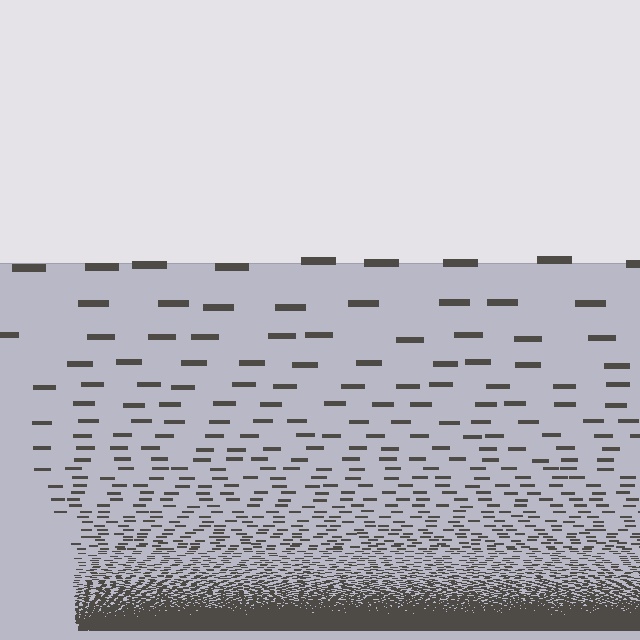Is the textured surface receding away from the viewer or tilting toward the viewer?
The surface appears to tilt toward the viewer. Texture elements get larger and sparser toward the top.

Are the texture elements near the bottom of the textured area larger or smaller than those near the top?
Smaller. The gradient is inverted — elements near the bottom are smaller and denser.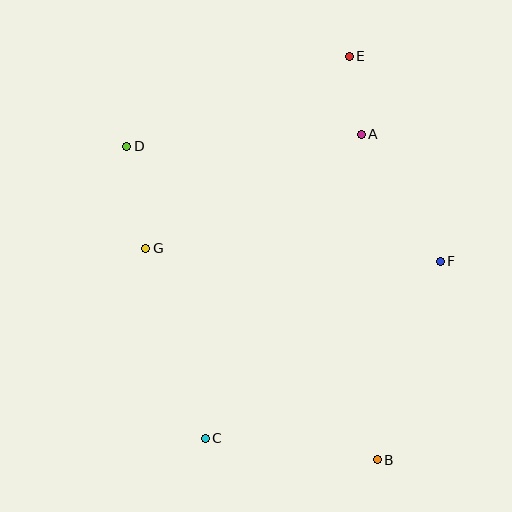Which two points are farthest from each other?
Points C and E are farthest from each other.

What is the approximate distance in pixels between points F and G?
The distance between F and G is approximately 295 pixels.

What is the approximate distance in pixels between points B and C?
The distance between B and C is approximately 174 pixels.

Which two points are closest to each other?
Points A and E are closest to each other.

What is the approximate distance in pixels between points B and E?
The distance between B and E is approximately 404 pixels.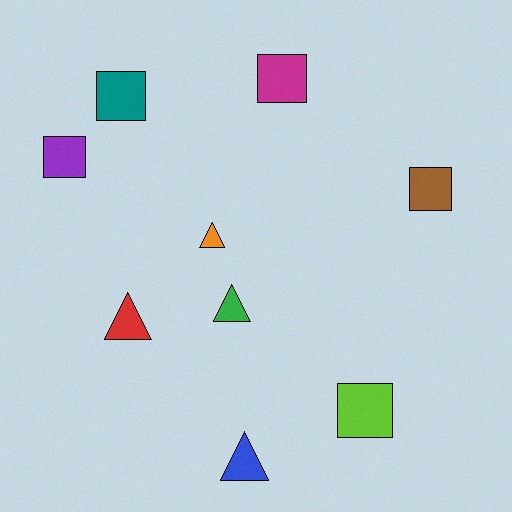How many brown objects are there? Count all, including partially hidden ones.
There is 1 brown object.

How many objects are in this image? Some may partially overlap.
There are 9 objects.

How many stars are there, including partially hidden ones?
There are no stars.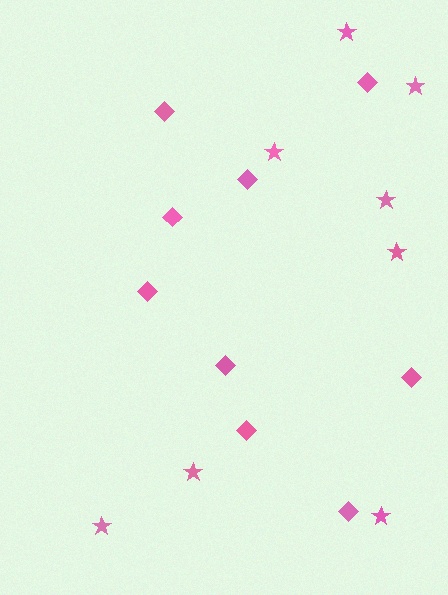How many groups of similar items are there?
There are 2 groups: one group of diamonds (9) and one group of stars (8).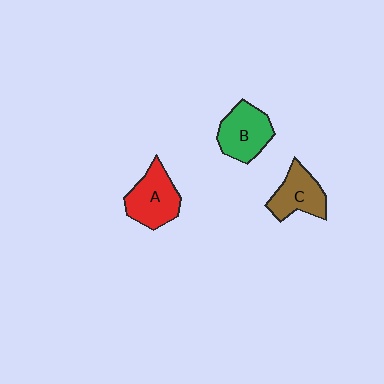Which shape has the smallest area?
Shape C (brown).